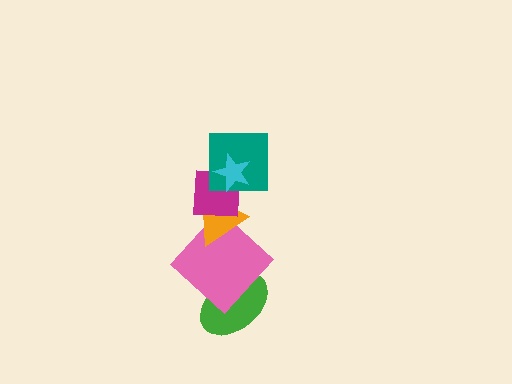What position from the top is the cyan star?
The cyan star is 1st from the top.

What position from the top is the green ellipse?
The green ellipse is 6th from the top.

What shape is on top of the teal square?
The cyan star is on top of the teal square.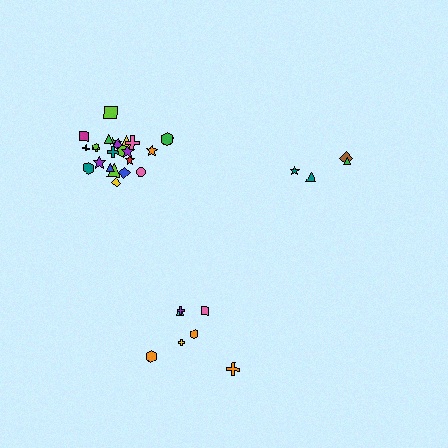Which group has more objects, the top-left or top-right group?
The top-left group.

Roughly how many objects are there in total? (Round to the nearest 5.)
Roughly 35 objects in total.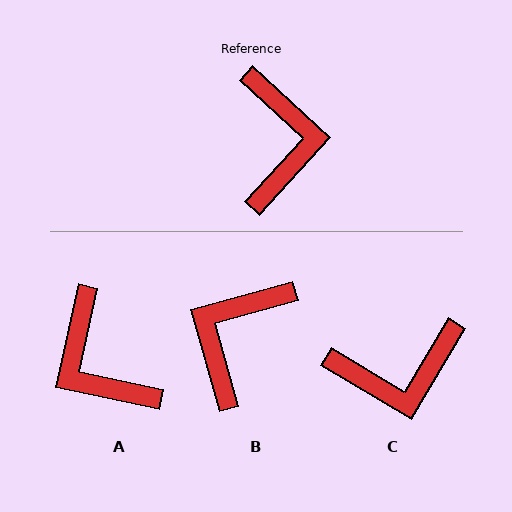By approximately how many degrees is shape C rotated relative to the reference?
Approximately 78 degrees clockwise.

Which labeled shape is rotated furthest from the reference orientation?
A, about 150 degrees away.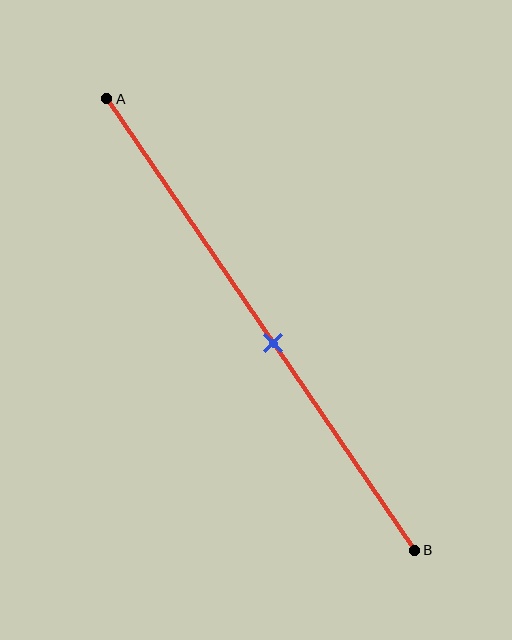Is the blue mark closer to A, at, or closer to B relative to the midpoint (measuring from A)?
The blue mark is closer to point B than the midpoint of segment AB.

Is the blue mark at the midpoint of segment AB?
No, the mark is at about 55% from A, not at the 50% midpoint.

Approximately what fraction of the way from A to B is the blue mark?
The blue mark is approximately 55% of the way from A to B.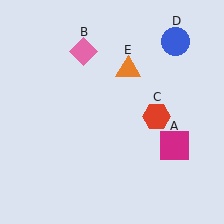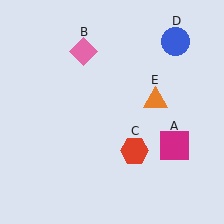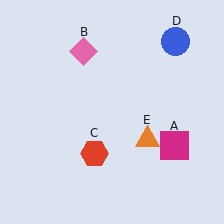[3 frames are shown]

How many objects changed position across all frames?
2 objects changed position: red hexagon (object C), orange triangle (object E).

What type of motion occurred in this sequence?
The red hexagon (object C), orange triangle (object E) rotated clockwise around the center of the scene.